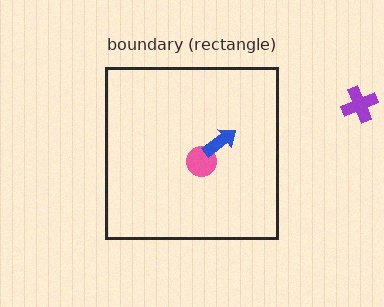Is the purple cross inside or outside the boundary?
Outside.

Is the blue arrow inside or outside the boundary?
Inside.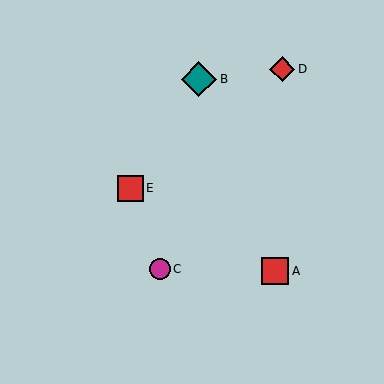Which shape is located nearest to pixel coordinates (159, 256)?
The magenta circle (labeled C) at (160, 269) is nearest to that location.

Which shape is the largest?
The teal diamond (labeled B) is the largest.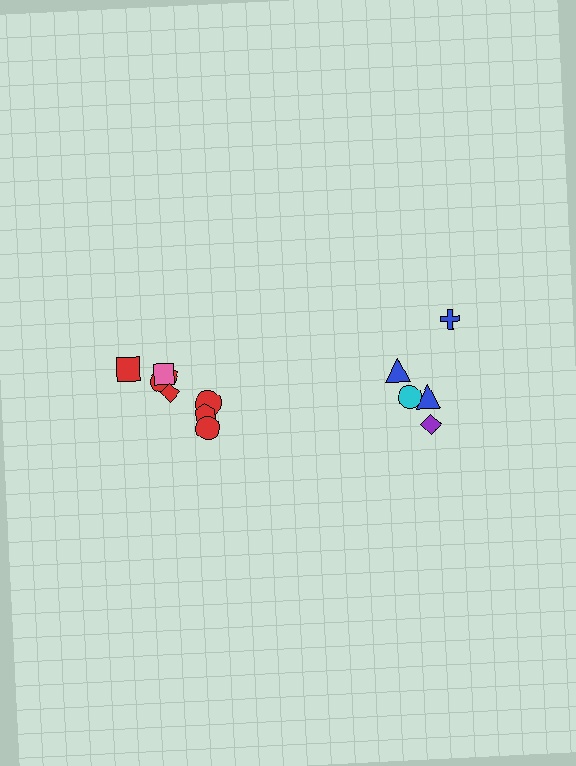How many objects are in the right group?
There are 5 objects.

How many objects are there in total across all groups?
There are 13 objects.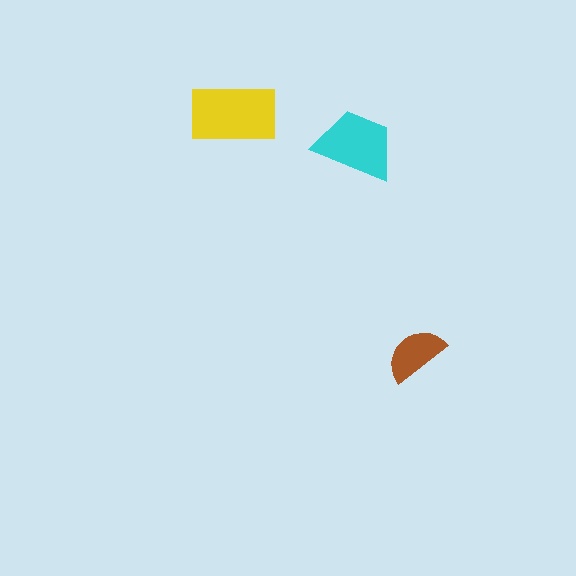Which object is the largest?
The yellow rectangle.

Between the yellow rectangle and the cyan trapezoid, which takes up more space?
The yellow rectangle.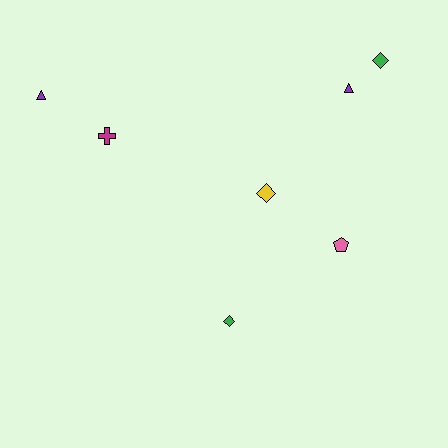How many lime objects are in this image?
There are no lime objects.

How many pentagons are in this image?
There is 1 pentagon.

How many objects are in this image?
There are 7 objects.